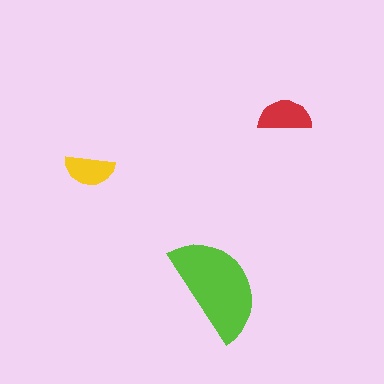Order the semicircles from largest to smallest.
the lime one, the red one, the yellow one.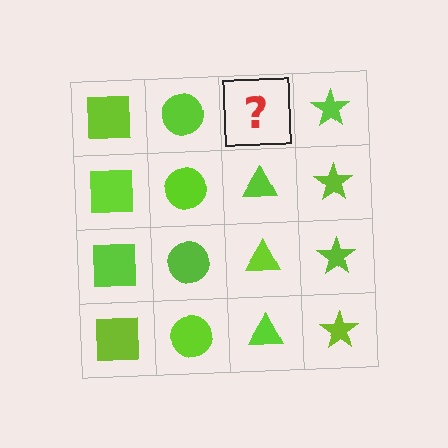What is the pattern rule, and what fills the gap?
The rule is that each column has a consistent shape. The gap should be filled with a lime triangle.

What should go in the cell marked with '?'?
The missing cell should contain a lime triangle.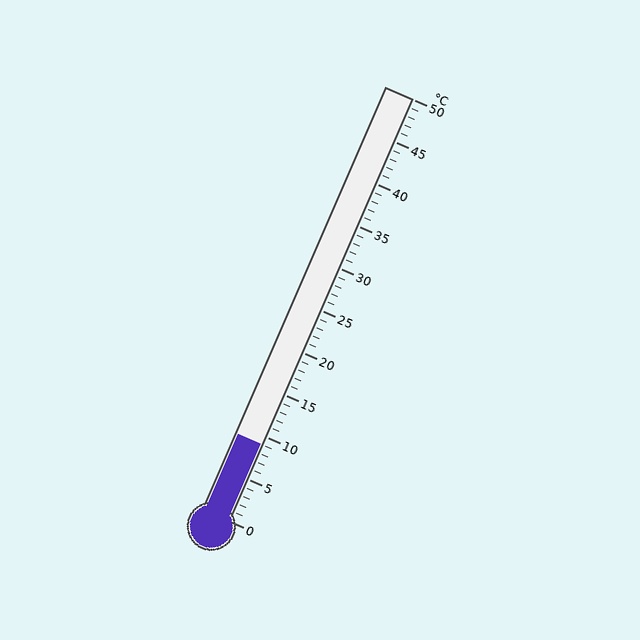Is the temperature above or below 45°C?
The temperature is below 45°C.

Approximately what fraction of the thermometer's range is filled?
The thermometer is filled to approximately 20% of its range.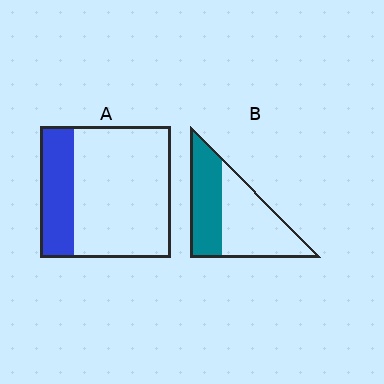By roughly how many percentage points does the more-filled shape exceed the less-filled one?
By roughly 15 percentage points (B over A).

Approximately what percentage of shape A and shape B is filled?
A is approximately 25% and B is approximately 45%.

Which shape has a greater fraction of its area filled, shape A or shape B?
Shape B.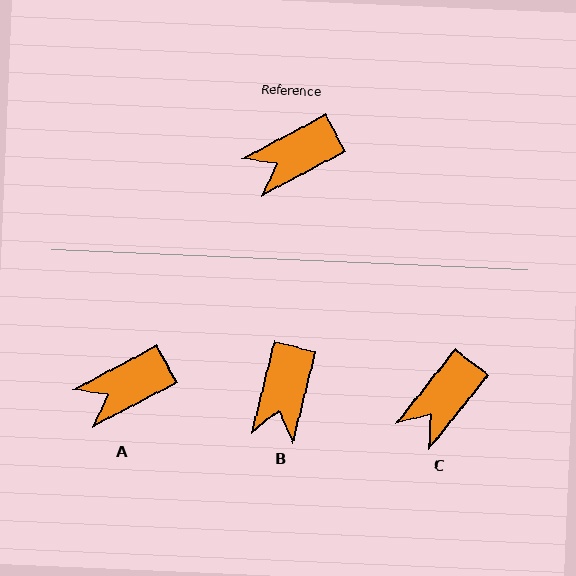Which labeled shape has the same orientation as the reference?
A.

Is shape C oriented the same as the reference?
No, it is off by about 24 degrees.